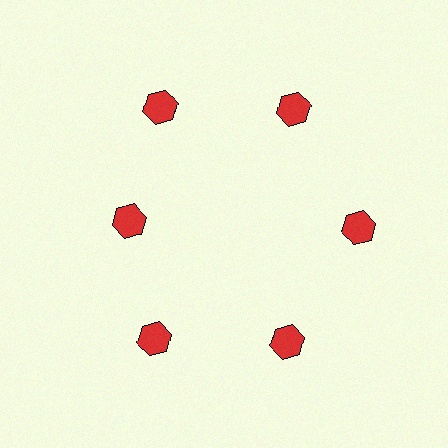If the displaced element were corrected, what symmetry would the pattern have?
It would have 6-fold rotational symmetry — the pattern would map onto itself every 60 degrees.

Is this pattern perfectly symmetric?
No. The 6 red hexagons are arranged in a ring, but one element near the 9 o'clock position is pulled inward toward the center, breaking the 6-fold rotational symmetry.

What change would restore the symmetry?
The symmetry would be restored by moving it outward, back onto the ring so that all 6 hexagons sit at equal angles and equal distance from the center.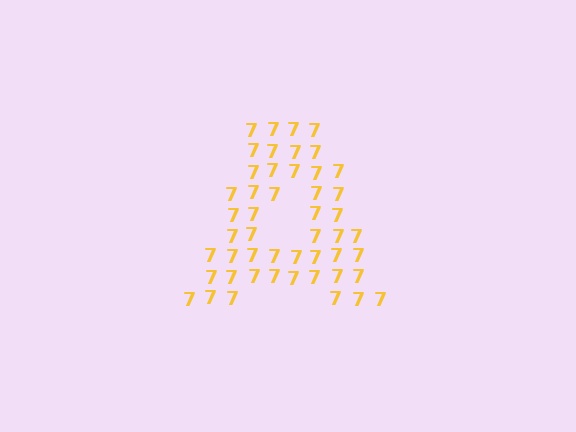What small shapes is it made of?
It is made of small digit 7's.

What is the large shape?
The large shape is the letter A.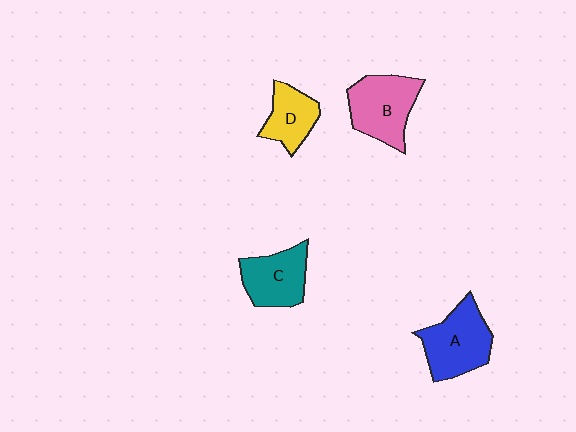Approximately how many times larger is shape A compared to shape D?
Approximately 1.5 times.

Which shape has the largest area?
Shape A (blue).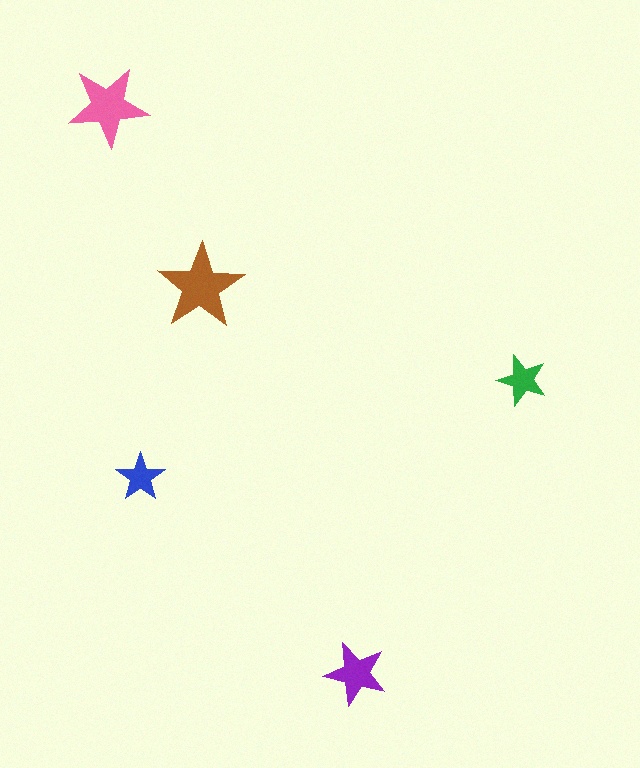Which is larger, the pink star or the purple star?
The pink one.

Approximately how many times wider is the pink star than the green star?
About 1.5 times wider.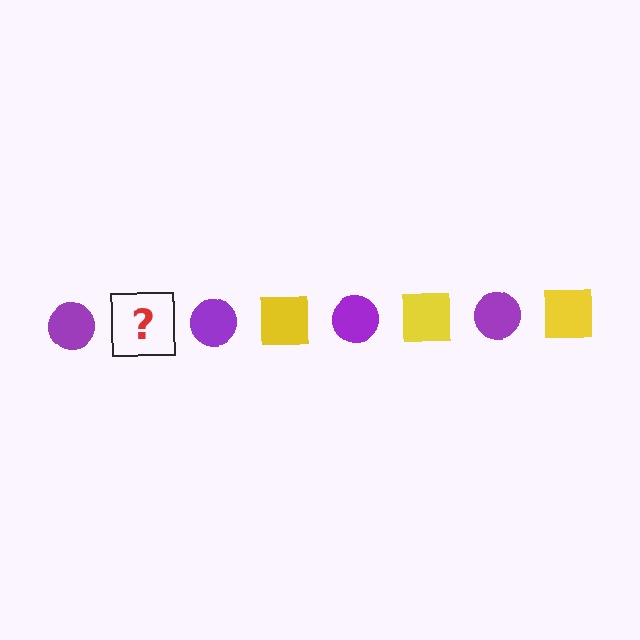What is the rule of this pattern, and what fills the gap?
The rule is that the pattern alternates between purple circle and yellow square. The gap should be filled with a yellow square.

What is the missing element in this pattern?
The missing element is a yellow square.